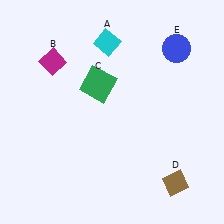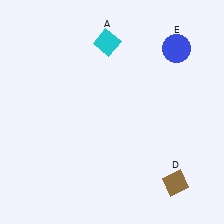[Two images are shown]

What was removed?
The green square (C), the magenta diamond (B) were removed in Image 2.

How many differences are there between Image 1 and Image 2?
There are 2 differences between the two images.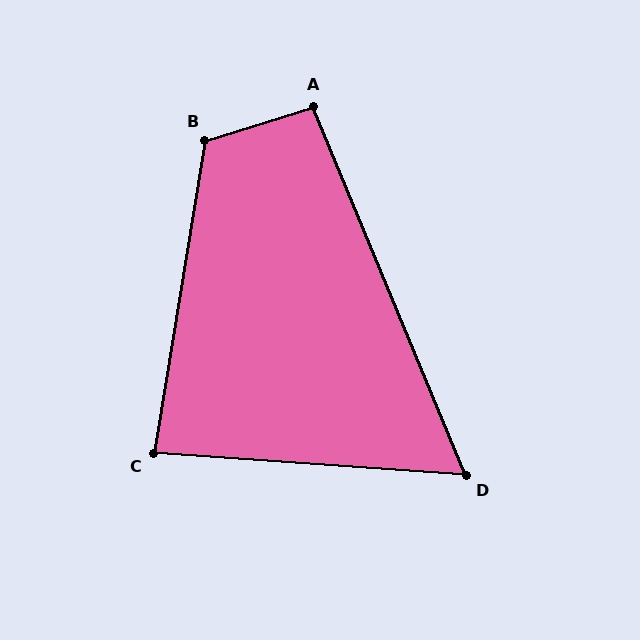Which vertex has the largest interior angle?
B, at approximately 117 degrees.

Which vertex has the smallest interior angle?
D, at approximately 63 degrees.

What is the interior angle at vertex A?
Approximately 95 degrees (obtuse).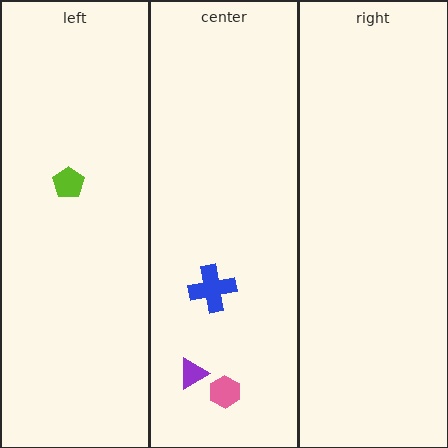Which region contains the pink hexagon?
The center region.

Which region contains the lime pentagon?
The left region.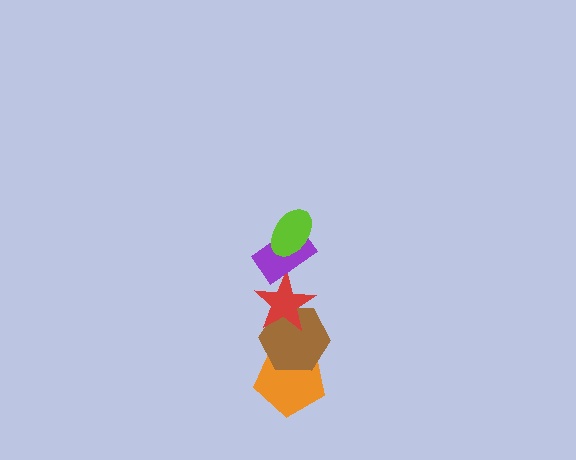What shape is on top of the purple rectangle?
The lime ellipse is on top of the purple rectangle.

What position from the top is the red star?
The red star is 3rd from the top.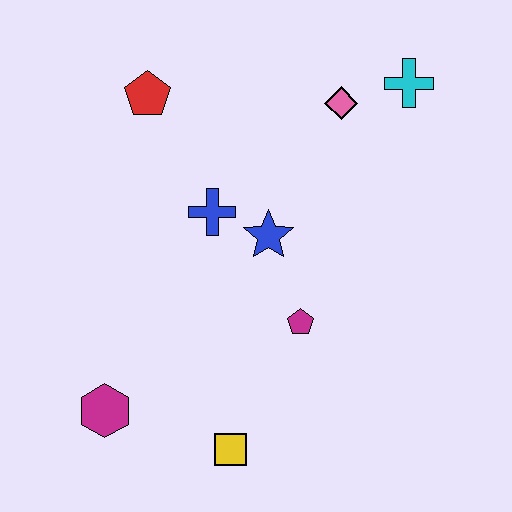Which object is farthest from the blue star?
The magenta hexagon is farthest from the blue star.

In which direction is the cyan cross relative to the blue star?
The cyan cross is above the blue star.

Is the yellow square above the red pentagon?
No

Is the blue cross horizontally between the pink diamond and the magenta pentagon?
No